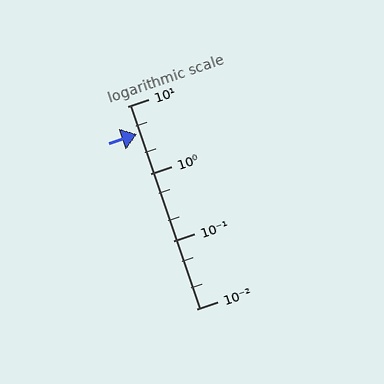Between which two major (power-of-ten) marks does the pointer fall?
The pointer is between 1 and 10.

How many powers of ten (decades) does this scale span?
The scale spans 3 decades, from 0.01 to 10.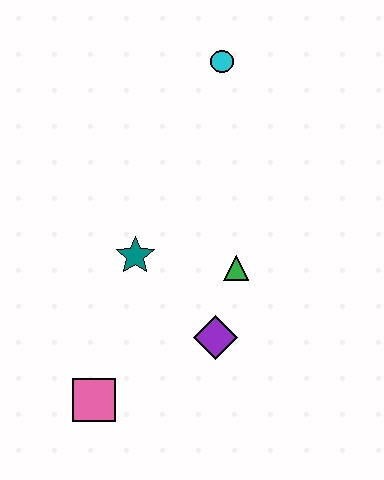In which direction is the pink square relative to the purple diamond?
The pink square is to the left of the purple diamond.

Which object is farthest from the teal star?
The cyan circle is farthest from the teal star.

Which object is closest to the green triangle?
The purple diamond is closest to the green triangle.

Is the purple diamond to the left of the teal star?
No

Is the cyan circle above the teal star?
Yes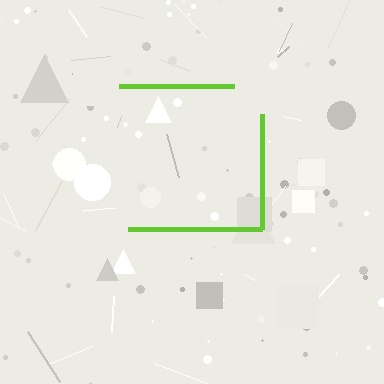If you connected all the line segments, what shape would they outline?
They would outline a square.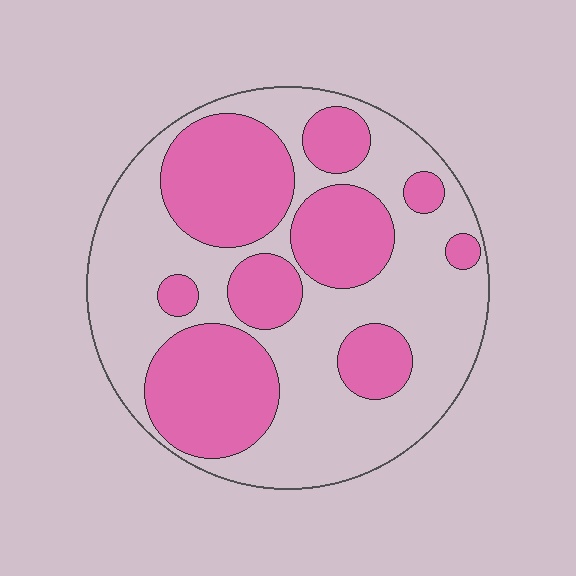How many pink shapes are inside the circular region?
9.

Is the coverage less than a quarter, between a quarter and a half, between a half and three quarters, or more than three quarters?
Between a quarter and a half.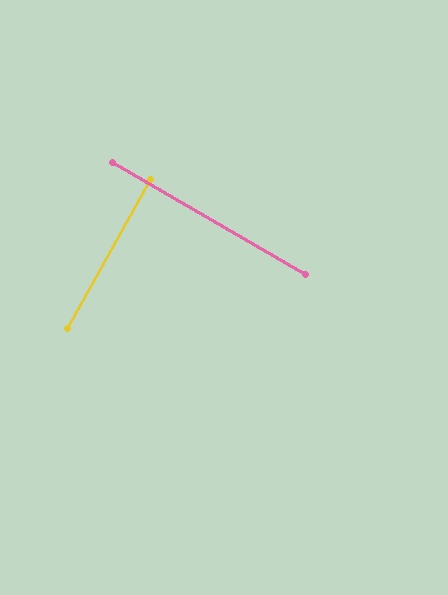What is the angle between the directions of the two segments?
Approximately 89 degrees.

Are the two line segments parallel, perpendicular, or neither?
Perpendicular — they meet at approximately 89°.